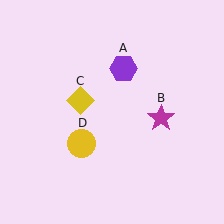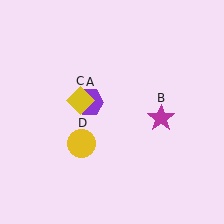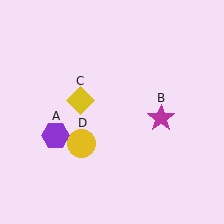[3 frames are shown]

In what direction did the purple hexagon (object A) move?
The purple hexagon (object A) moved down and to the left.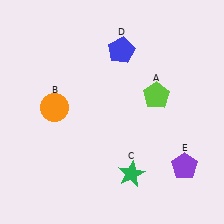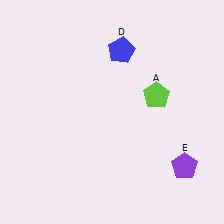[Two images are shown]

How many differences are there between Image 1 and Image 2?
There are 2 differences between the two images.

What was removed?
The green star (C), the orange circle (B) were removed in Image 2.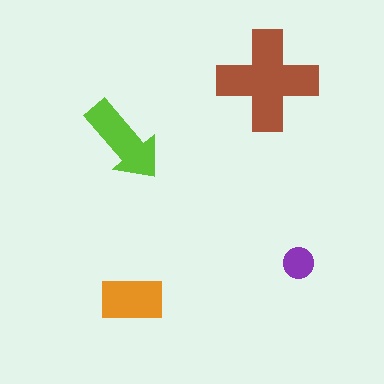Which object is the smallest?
The purple circle.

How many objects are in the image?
There are 4 objects in the image.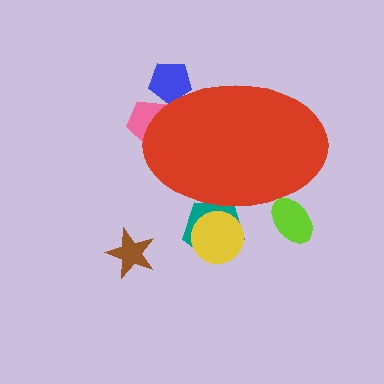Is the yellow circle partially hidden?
Yes, the yellow circle is partially hidden behind the red ellipse.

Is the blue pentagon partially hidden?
Yes, the blue pentagon is partially hidden behind the red ellipse.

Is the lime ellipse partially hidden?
Yes, the lime ellipse is partially hidden behind the red ellipse.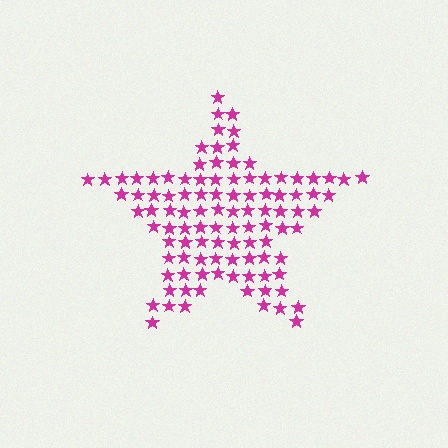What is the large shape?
The large shape is a star.